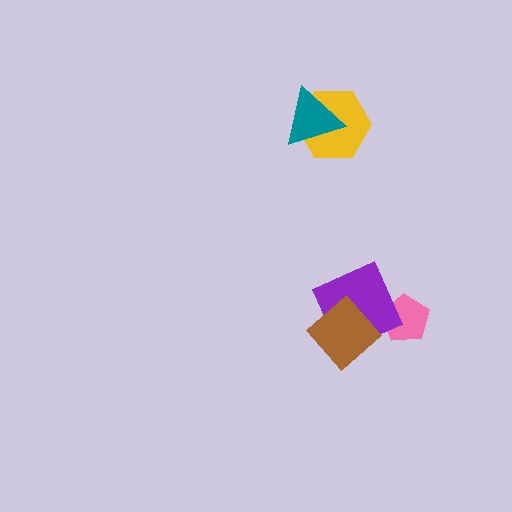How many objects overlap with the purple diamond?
2 objects overlap with the purple diamond.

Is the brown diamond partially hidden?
No, no other shape covers it.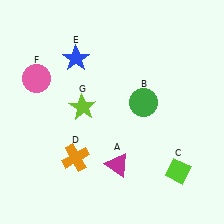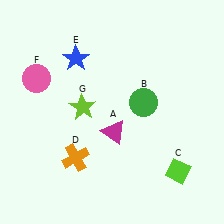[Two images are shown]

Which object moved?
The magenta triangle (A) moved up.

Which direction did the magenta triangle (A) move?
The magenta triangle (A) moved up.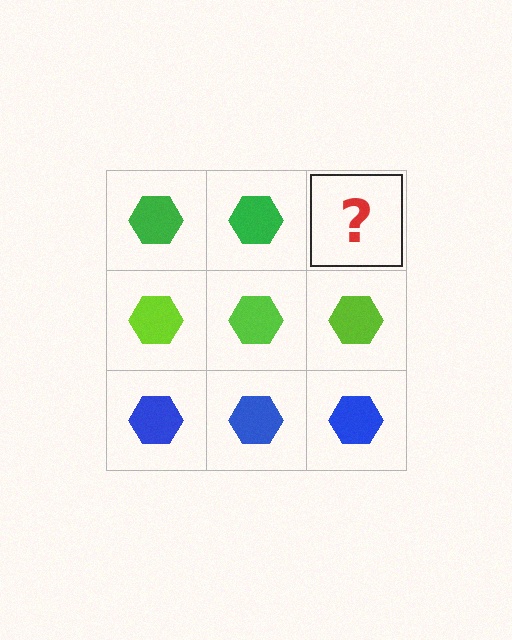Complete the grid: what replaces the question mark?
The question mark should be replaced with a green hexagon.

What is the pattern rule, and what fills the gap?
The rule is that each row has a consistent color. The gap should be filled with a green hexagon.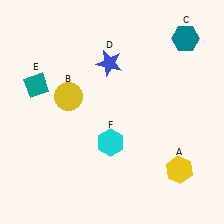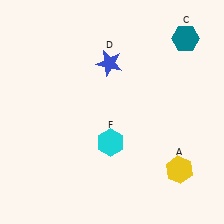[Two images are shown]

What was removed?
The teal diamond (E), the yellow circle (B) were removed in Image 2.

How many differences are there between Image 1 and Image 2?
There are 2 differences between the two images.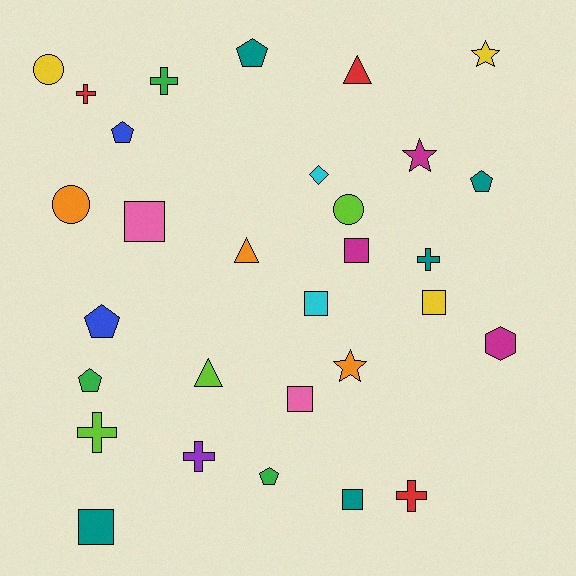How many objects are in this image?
There are 30 objects.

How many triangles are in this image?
There are 3 triangles.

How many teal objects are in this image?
There are 5 teal objects.